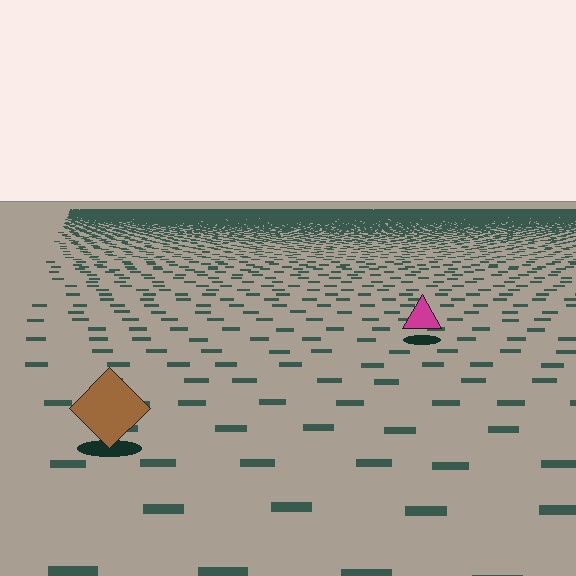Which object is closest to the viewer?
The brown diamond is closest. The texture marks near it are larger and more spread out.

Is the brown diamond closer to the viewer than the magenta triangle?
Yes. The brown diamond is closer — you can tell from the texture gradient: the ground texture is coarser near it.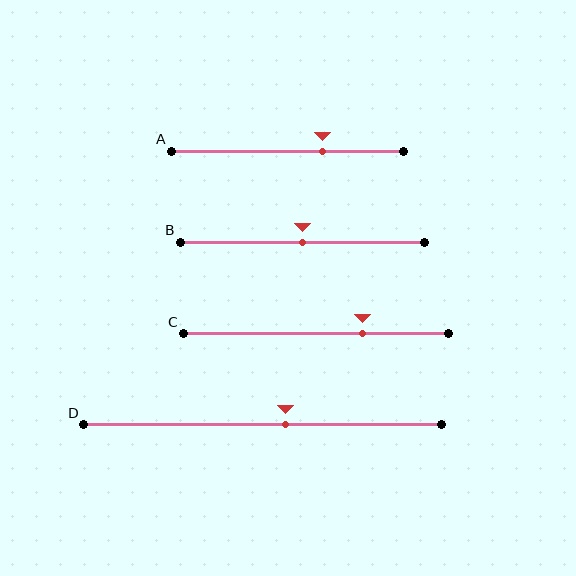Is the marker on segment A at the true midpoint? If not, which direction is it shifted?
No, the marker on segment A is shifted to the right by about 15% of the segment length.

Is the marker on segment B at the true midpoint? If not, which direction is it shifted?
Yes, the marker on segment B is at the true midpoint.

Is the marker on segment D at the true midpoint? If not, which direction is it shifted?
No, the marker on segment D is shifted to the right by about 7% of the segment length.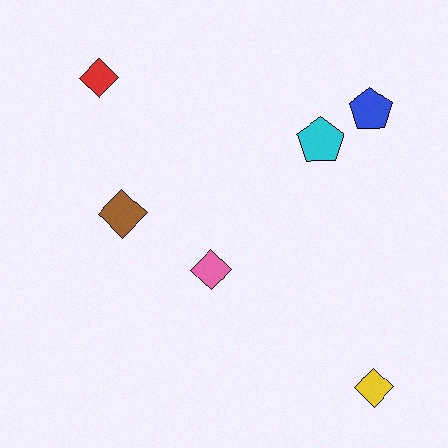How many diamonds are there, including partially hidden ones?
There are 4 diamonds.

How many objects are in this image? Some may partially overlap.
There are 6 objects.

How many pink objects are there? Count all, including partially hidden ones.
There is 1 pink object.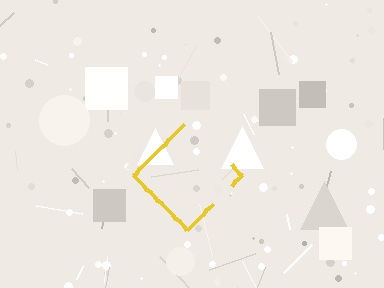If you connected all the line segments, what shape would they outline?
They would outline a diamond.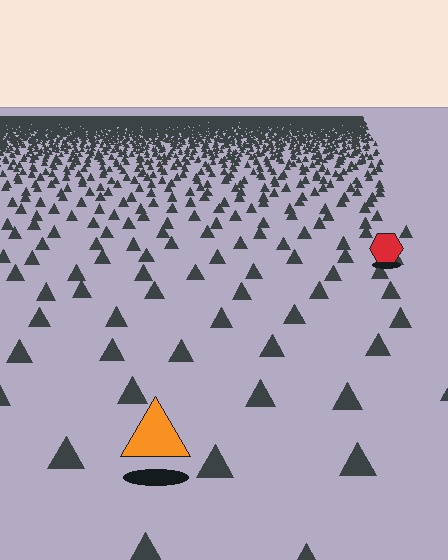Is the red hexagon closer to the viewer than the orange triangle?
No. The orange triangle is closer — you can tell from the texture gradient: the ground texture is coarser near it.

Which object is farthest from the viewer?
The red hexagon is farthest from the viewer. It appears smaller and the ground texture around it is denser.